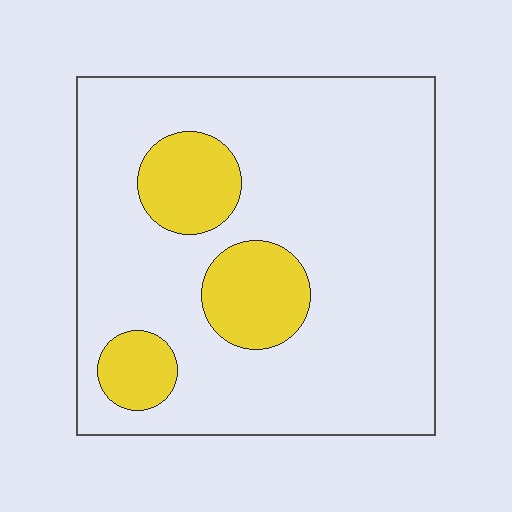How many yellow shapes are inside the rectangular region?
3.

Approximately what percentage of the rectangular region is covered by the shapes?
Approximately 20%.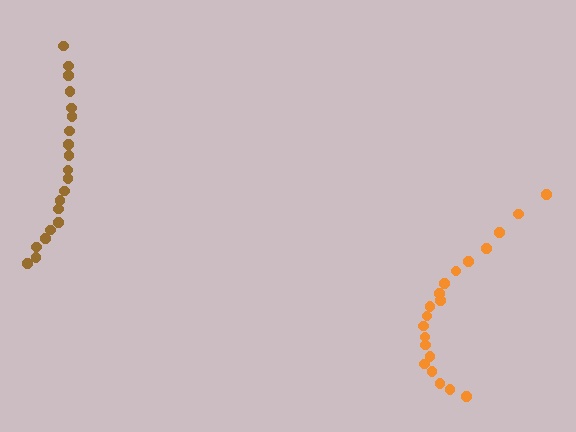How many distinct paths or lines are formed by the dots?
There are 2 distinct paths.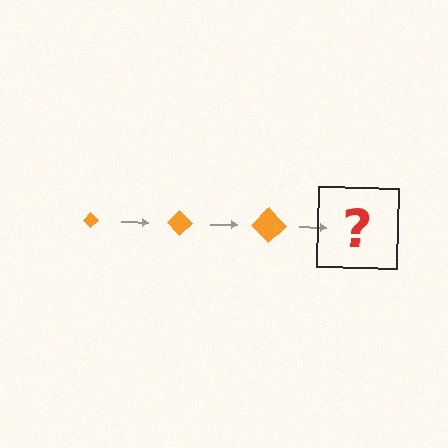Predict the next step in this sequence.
The next step is an orange diamond, larger than the previous one.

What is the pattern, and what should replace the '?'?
The pattern is that the diamond gets progressively larger each step. The '?' should be an orange diamond, larger than the previous one.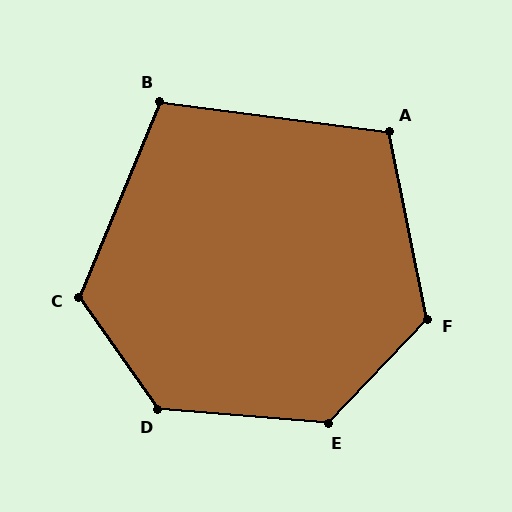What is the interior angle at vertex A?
Approximately 109 degrees (obtuse).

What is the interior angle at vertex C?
Approximately 122 degrees (obtuse).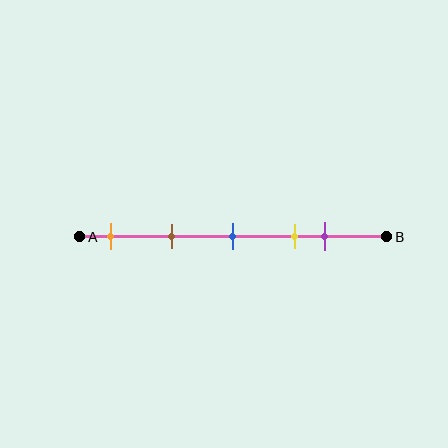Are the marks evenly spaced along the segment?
No, the marks are not evenly spaced.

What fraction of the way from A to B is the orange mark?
The orange mark is approximately 10% (0.1) of the way from A to B.